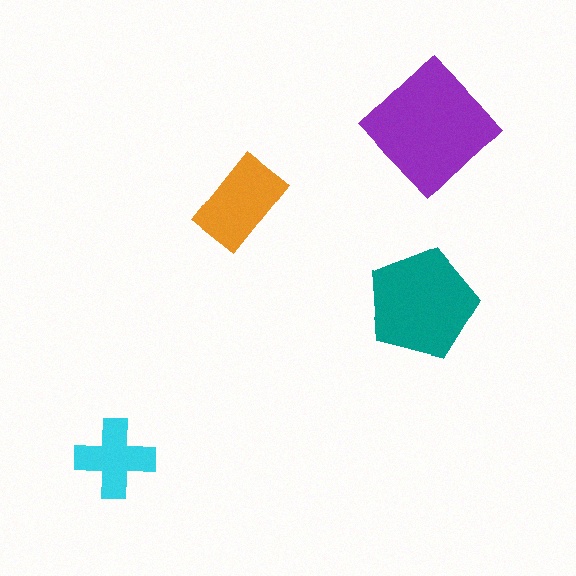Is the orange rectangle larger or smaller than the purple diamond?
Smaller.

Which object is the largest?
The purple diamond.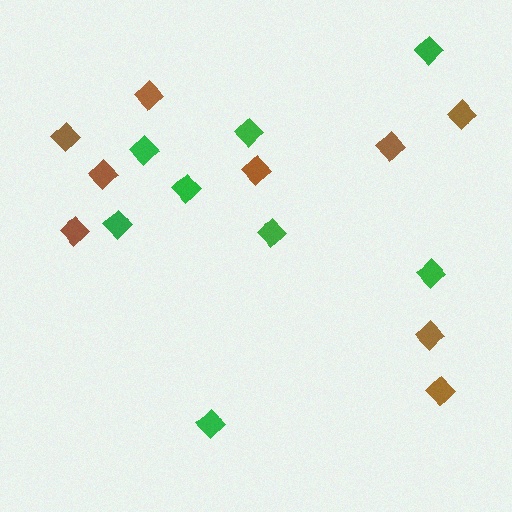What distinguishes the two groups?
There are 2 groups: one group of brown diamonds (9) and one group of green diamonds (8).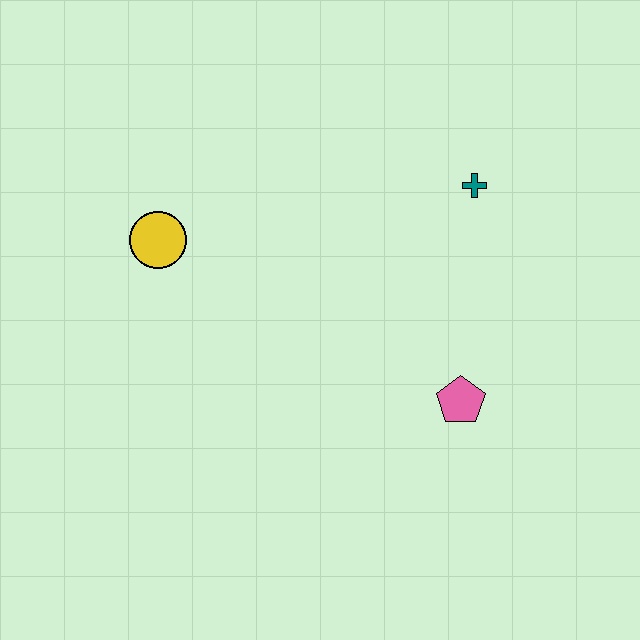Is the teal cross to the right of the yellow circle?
Yes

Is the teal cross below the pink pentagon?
No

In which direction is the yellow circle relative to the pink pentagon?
The yellow circle is to the left of the pink pentagon.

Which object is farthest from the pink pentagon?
The yellow circle is farthest from the pink pentagon.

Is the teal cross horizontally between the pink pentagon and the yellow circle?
No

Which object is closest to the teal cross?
The pink pentagon is closest to the teal cross.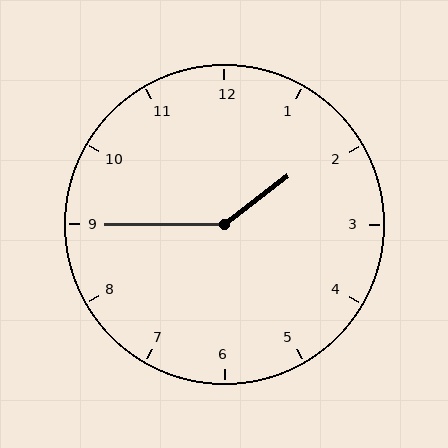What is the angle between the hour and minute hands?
Approximately 142 degrees.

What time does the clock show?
1:45.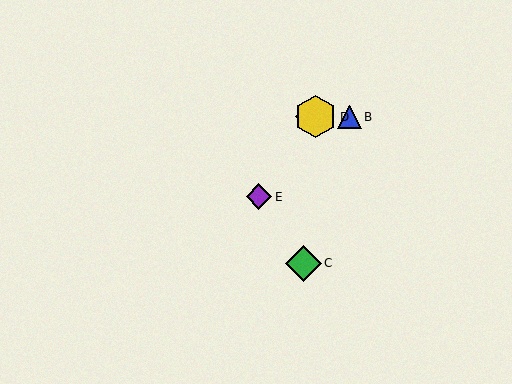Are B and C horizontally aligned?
No, B is at y≈117 and C is at y≈263.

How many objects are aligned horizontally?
3 objects (A, B, D) are aligned horizontally.